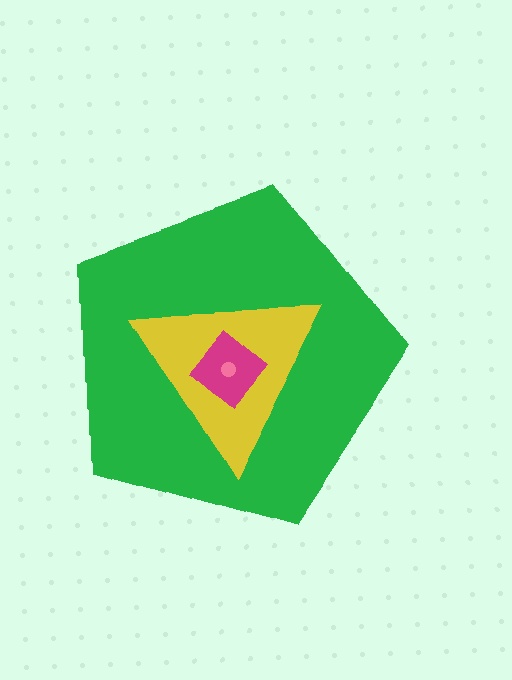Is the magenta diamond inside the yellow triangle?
Yes.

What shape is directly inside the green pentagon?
The yellow triangle.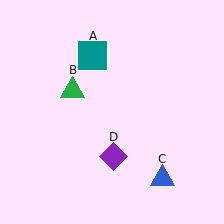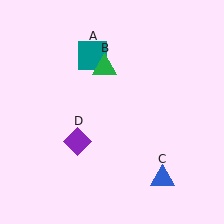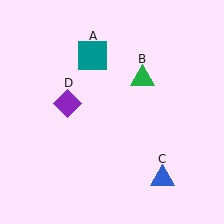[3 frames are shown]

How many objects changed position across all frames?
2 objects changed position: green triangle (object B), purple diamond (object D).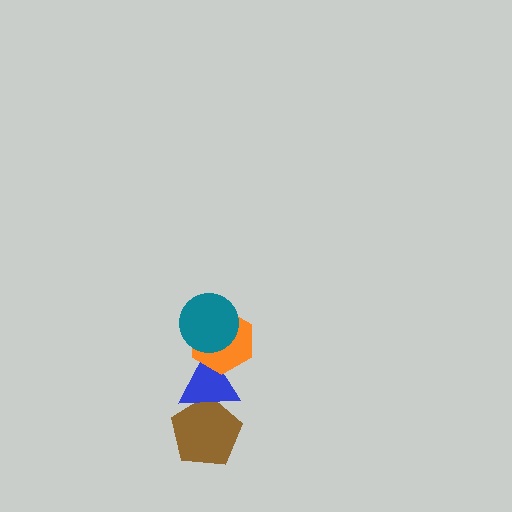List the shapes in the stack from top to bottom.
From top to bottom: the teal circle, the orange hexagon, the blue triangle, the brown pentagon.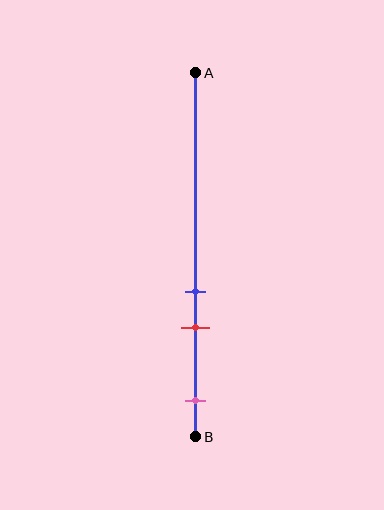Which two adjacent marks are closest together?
The blue and red marks are the closest adjacent pair.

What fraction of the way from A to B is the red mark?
The red mark is approximately 70% (0.7) of the way from A to B.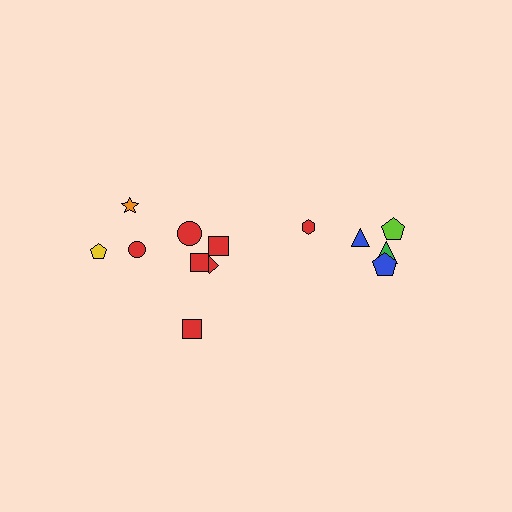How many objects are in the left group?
There are 8 objects.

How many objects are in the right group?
There are 5 objects.